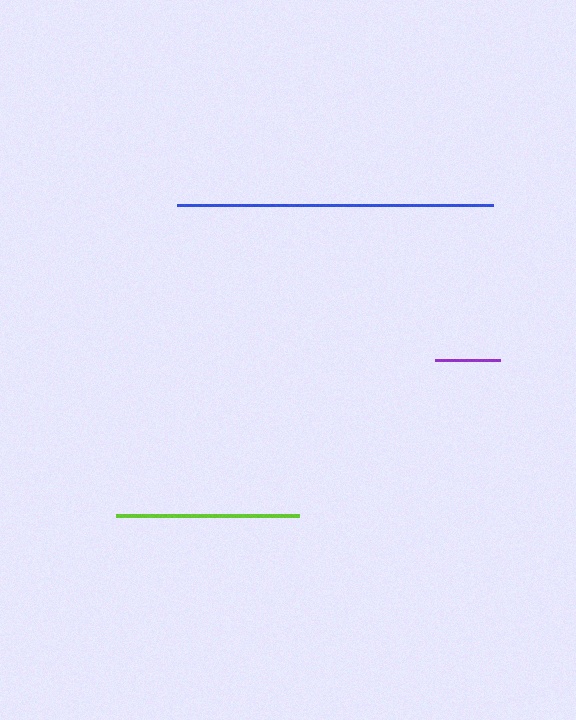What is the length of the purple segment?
The purple segment is approximately 65 pixels long.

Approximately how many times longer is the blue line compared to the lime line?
The blue line is approximately 1.7 times the length of the lime line.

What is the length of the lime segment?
The lime segment is approximately 183 pixels long.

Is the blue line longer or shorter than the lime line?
The blue line is longer than the lime line.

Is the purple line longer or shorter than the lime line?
The lime line is longer than the purple line.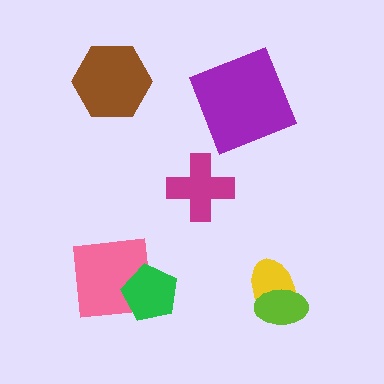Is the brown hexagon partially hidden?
No, no other shape covers it.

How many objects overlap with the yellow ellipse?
1 object overlaps with the yellow ellipse.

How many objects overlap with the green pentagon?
1 object overlaps with the green pentagon.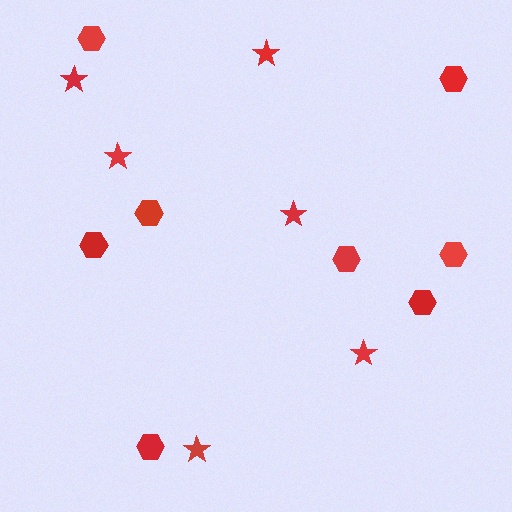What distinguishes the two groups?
There are 2 groups: one group of stars (6) and one group of hexagons (8).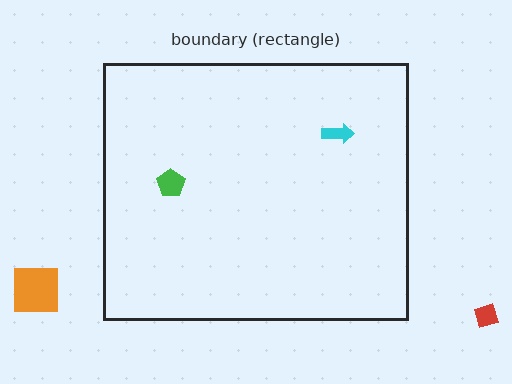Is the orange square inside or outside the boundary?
Outside.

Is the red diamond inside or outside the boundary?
Outside.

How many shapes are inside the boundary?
2 inside, 2 outside.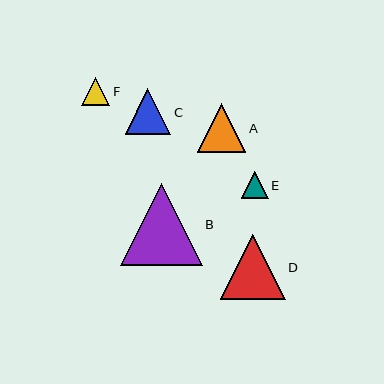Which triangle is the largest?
Triangle B is the largest with a size of approximately 82 pixels.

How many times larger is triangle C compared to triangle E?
Triangle C is approximately 1.7 times the size of triangle E.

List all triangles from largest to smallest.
From largest to smallest: B, D, A, C, F, E.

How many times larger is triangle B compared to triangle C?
Triangle B is approximately 1.8 times the size of triangle C.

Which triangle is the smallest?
Triangle E is the smallest with a size of approximately 27 pixels.